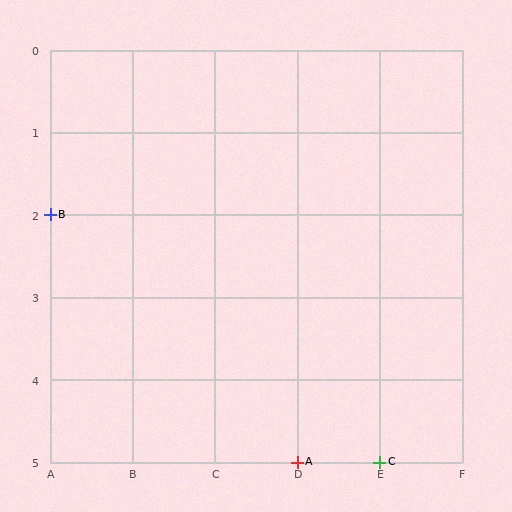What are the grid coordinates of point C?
Point C is at grid coordinates (E, 5).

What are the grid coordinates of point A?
Point A is at grid coordinates (D, 5).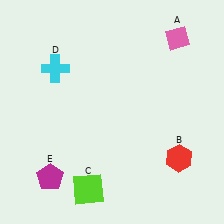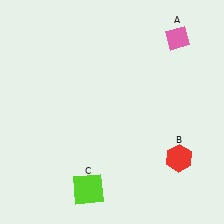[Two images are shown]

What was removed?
The magenta pentagon (E), the cyan cross (D) were removed in Image 2.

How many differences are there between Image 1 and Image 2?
There are 2 differences between the two images.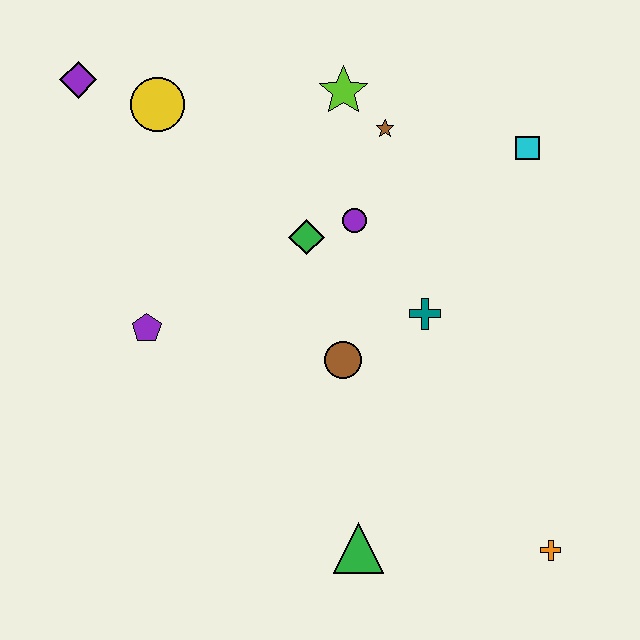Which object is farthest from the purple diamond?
The orange cross is farthest from the purple diamond.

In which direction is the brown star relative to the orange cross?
The brown star is above the orange cross.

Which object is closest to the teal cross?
The brown circle is closest to the teal cross.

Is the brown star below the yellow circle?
Yes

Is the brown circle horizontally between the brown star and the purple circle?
No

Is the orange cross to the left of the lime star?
No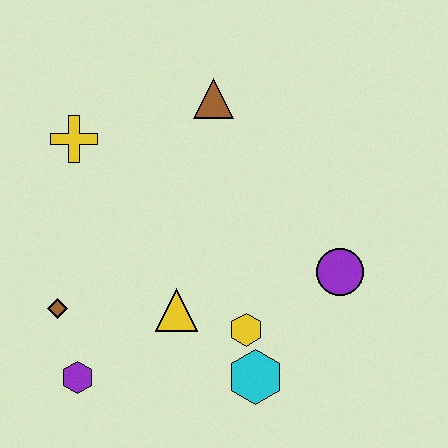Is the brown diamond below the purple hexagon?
No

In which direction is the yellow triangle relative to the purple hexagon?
The yellow triangle is to the right of the purple hexagon.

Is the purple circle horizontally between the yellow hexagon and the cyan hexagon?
No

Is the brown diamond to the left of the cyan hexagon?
Yes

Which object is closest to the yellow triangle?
The yellow hexagon is closest to the yellow triangle.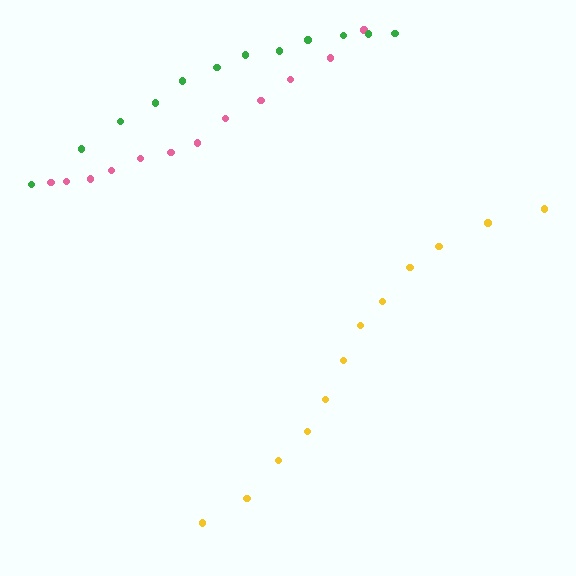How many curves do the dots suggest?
There are 3 distinct paths.